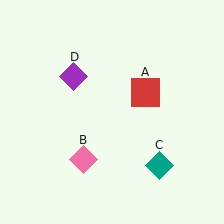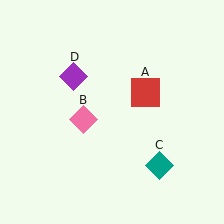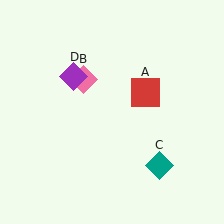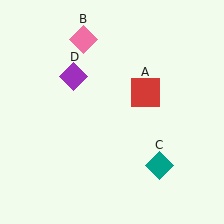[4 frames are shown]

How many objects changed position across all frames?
1 object changed position: pink diamond (object B).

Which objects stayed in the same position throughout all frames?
Red square (object A) and teal diamond (object C) and purple diamond (object D) remained stationary.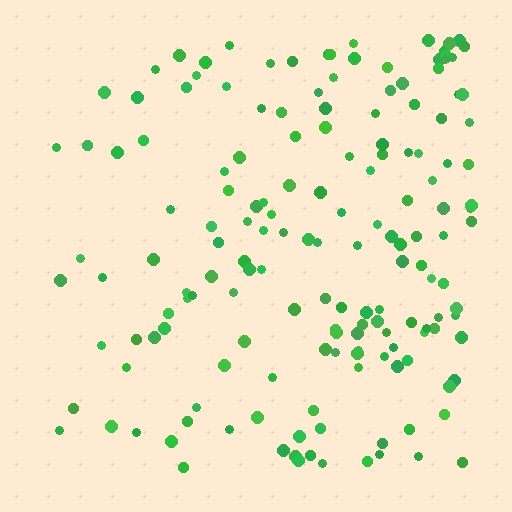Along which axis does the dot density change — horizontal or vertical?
Horizontal.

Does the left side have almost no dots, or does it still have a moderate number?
Still a moderate number, just noticeably fewer than the right.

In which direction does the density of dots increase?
From left to right, with the right side densest.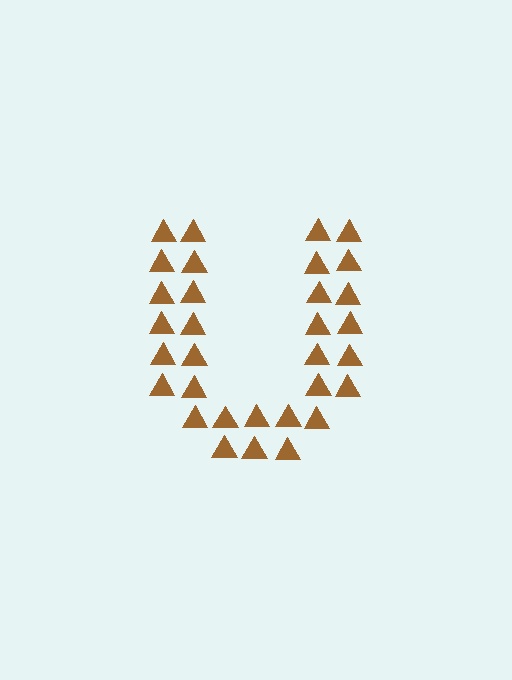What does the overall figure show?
The overall figure shows the letter U.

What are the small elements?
The small elements are triangles.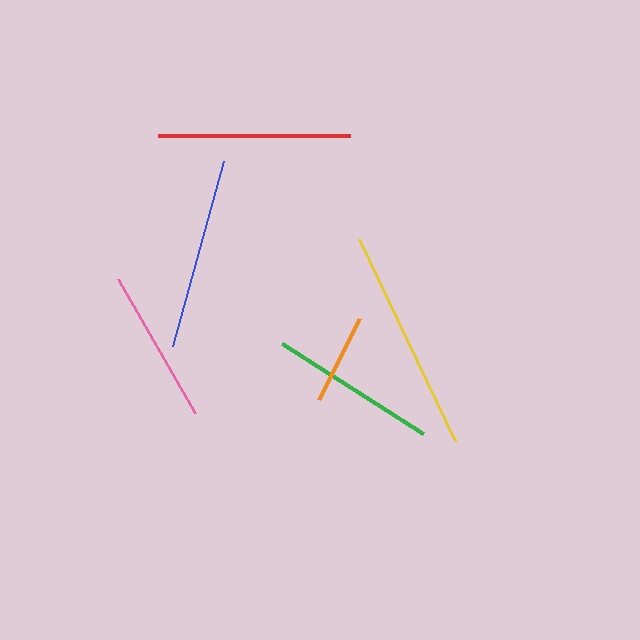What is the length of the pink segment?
The pink segment is approximately 154 pixels long.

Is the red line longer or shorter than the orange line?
The red line is longer than the orange line.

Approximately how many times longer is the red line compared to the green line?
The red line is approximately 1.2 times the length of the green line.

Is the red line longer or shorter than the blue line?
The red line is longer than the blue line.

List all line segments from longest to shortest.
From longest to shortest: yellow, red, blue, green, pink, orange.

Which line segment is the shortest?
The orange line is the shortest at approximately 90 pixels.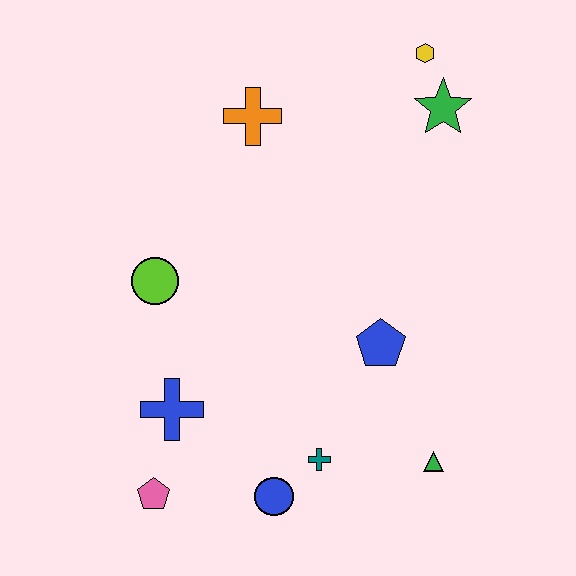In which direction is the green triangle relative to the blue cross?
The green triangle is to the right of the blue cross.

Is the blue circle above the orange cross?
No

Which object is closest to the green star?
The yellow hexagon is closest to the green star.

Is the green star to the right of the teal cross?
Yes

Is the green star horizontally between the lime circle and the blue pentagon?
No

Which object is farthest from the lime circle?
The yellow hexagon is farthest from the lime circle.